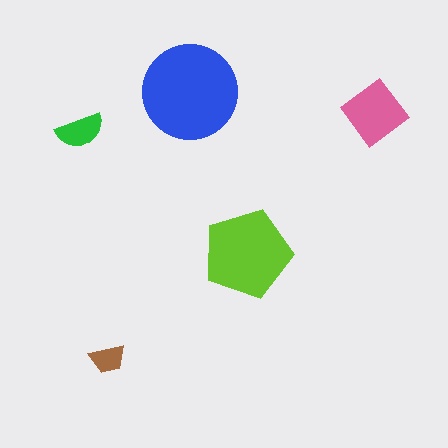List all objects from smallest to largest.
The brown trapezoid, the green semicircle, the pink diamond, the lime pentagon, the blue circle.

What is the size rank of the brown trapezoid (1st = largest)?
5th.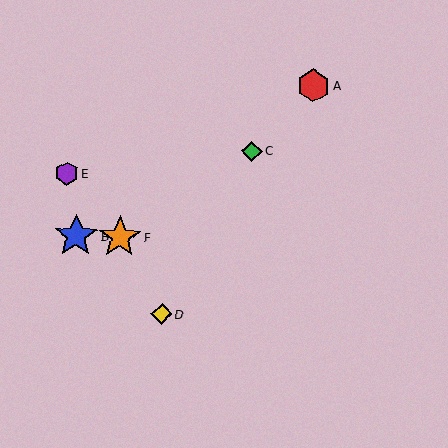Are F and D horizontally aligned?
No, F is at y≈237 and D is at y≈314.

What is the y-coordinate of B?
Object B is at y≈236.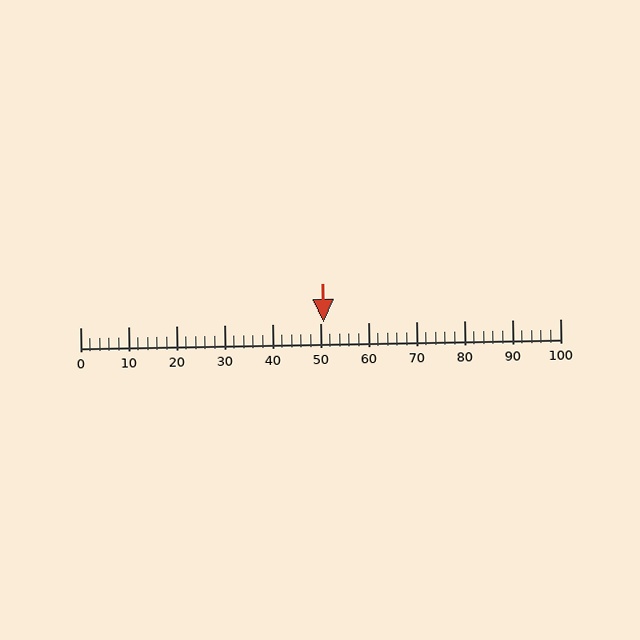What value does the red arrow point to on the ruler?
The red arrow points to approximately 51.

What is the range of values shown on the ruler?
The ruler shows values from 0 to 100.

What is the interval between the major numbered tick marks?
The major tick marks are spaced 10 units apart.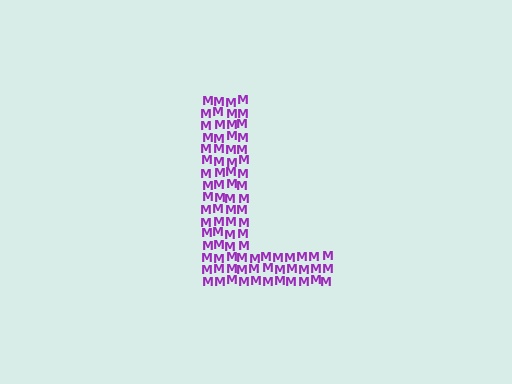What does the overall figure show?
The overall figure shows the letter L.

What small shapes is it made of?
It is made of small letter M's.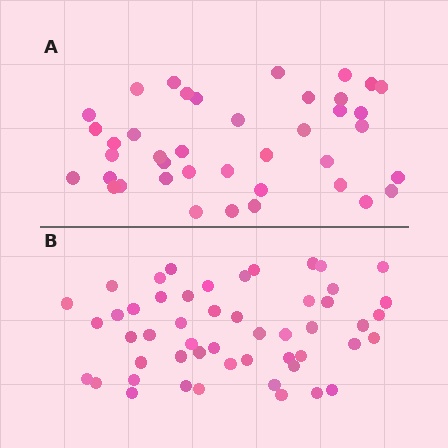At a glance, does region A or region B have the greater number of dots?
Region B (the bottom region) has more dots.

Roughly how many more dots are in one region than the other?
Region B has roughly 12 or so more dots than region A.